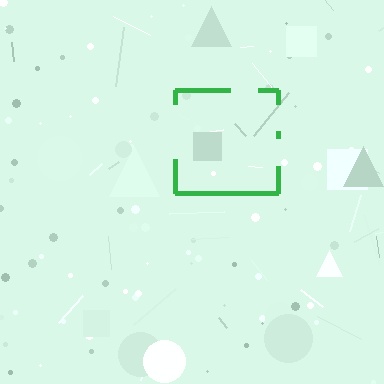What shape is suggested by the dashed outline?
The dashed outline suggests a square.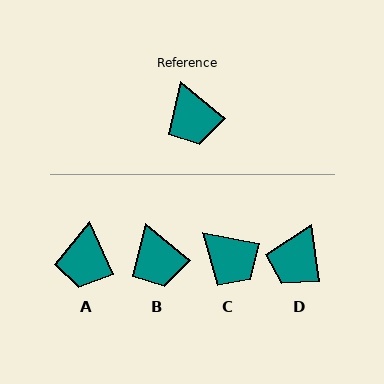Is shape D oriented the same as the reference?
No, it is off by about 44 degrees.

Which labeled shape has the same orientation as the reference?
B.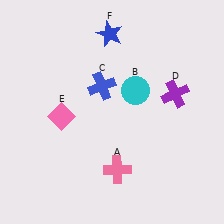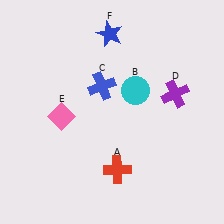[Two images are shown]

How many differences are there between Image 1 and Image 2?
There is 1 difference between the two images.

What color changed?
The cross (A) changed from pink in Image 1 to red in Image 2.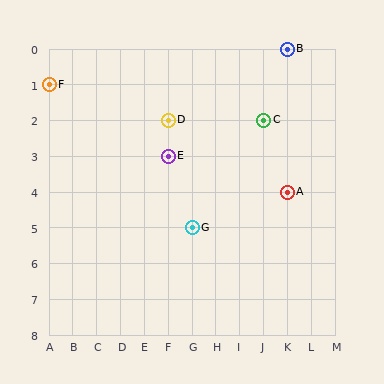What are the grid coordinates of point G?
Point G is at grid coordinates (G, 5).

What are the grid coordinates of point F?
Point F is at grid coordinates (A, 1).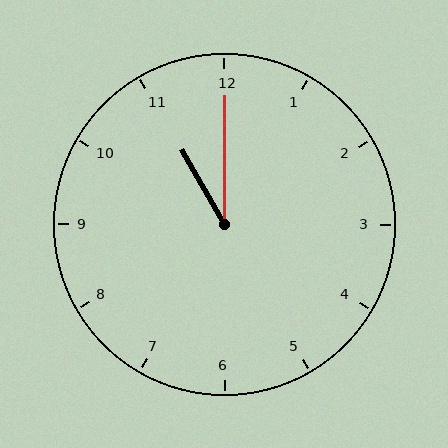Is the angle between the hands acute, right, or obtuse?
It is acute.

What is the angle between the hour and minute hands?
Approximately 30 degrees.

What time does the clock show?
11:00.